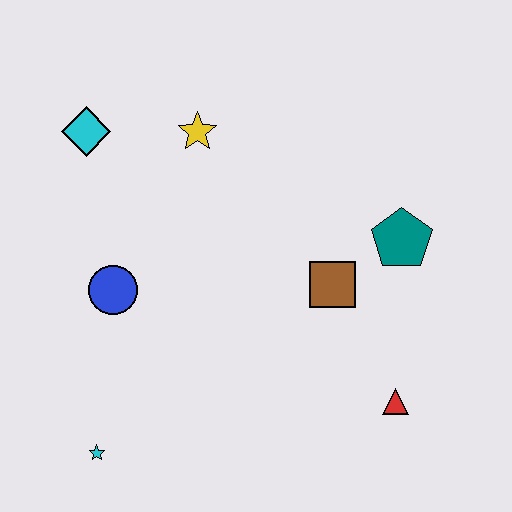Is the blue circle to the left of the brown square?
Yes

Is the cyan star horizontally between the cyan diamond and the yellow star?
Yes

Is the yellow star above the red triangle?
Yes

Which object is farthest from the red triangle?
The cyan diamond is farthest from the red triangle.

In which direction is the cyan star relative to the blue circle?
The cyan star is below the blue circle.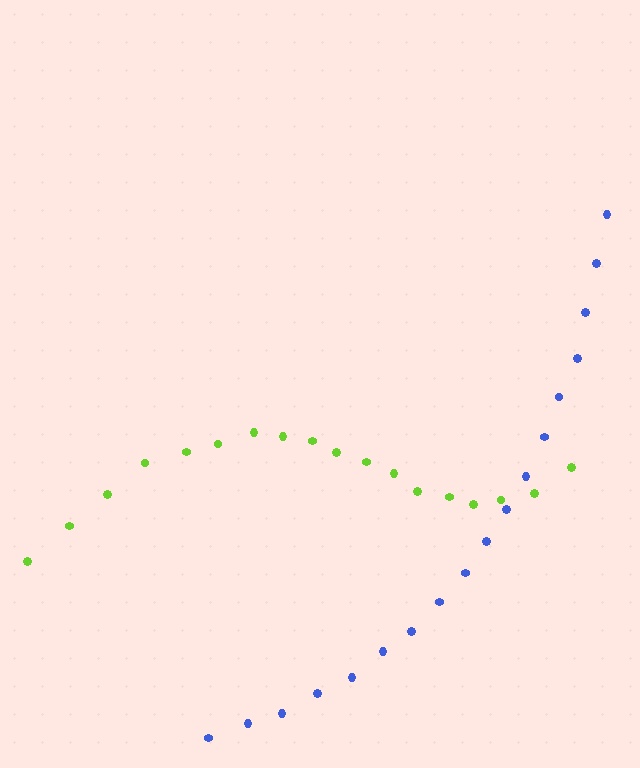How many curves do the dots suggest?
There are 2 distinct paths.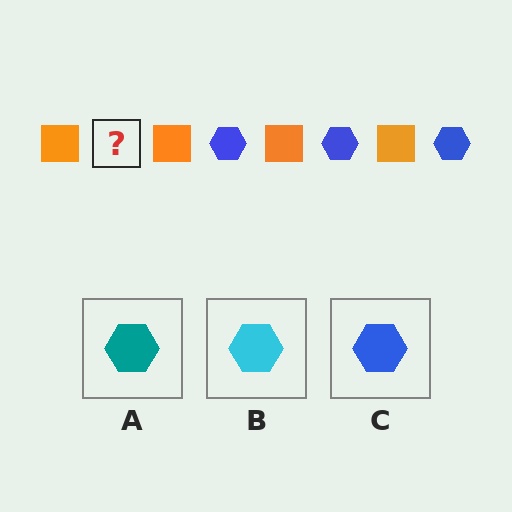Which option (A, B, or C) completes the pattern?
C.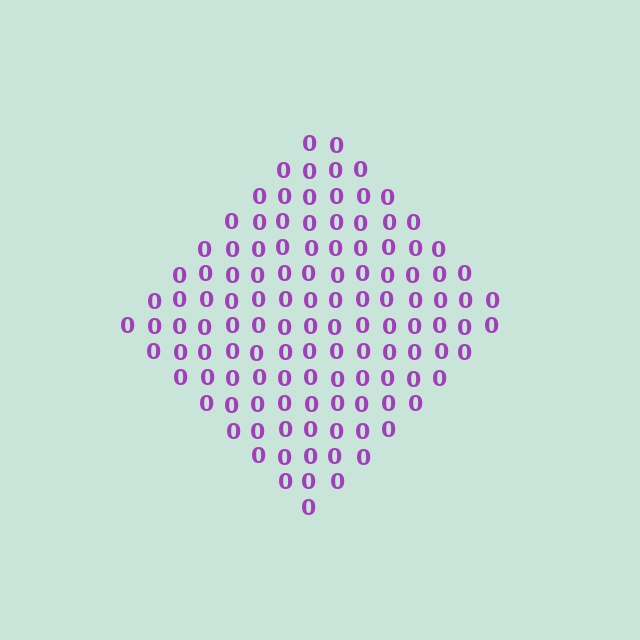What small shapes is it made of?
It is made of small digit 0's.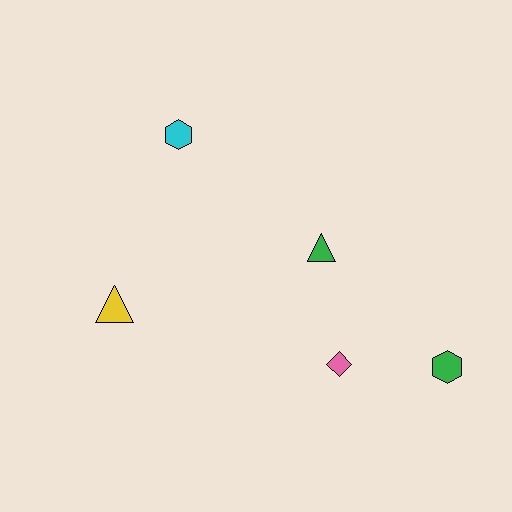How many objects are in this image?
There are 5 objects.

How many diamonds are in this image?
There is 1 diamond.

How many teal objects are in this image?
There are no teal objects.